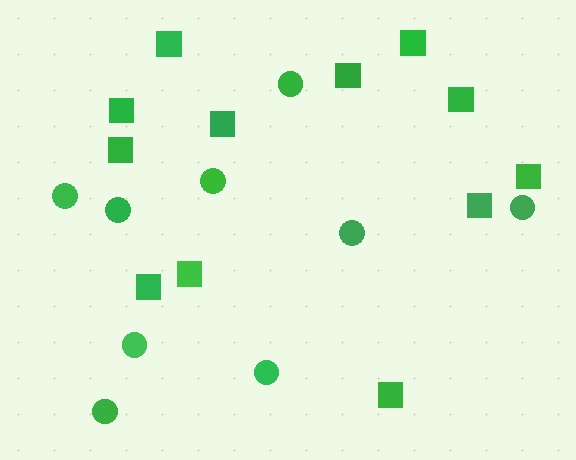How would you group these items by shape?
There are 2 groups: one group of circles (9) and one group of squares (12).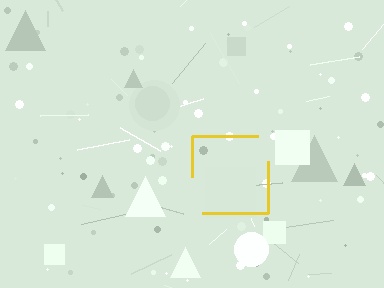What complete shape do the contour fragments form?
The contour fragments form a square.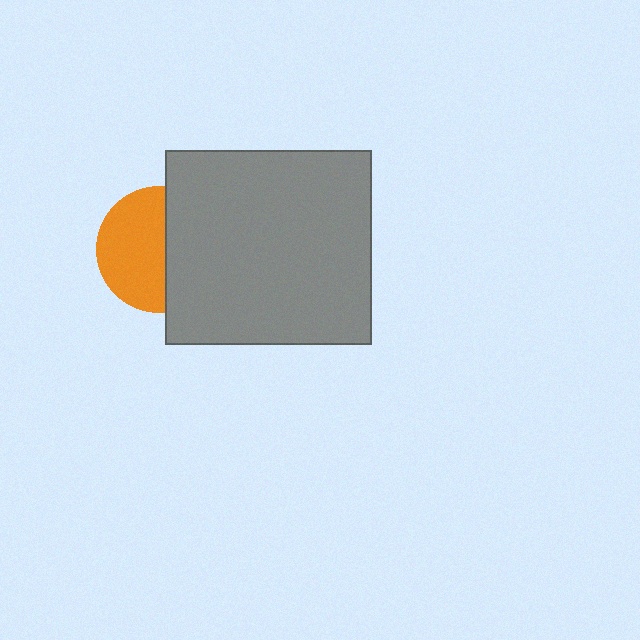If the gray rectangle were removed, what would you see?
You would see the complete orange circle.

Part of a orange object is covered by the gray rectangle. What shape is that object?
It is a circle.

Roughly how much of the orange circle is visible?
About half of it is visible (roughly 56%).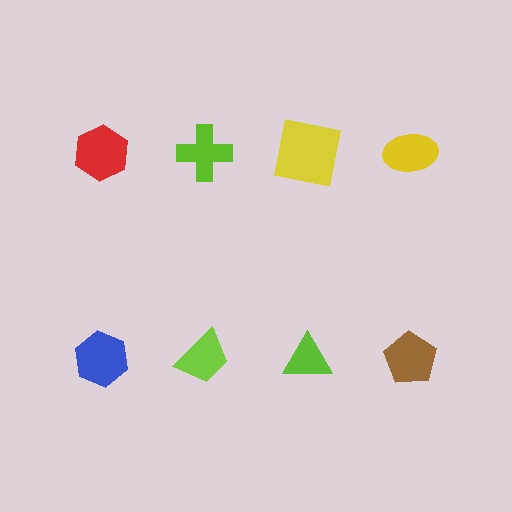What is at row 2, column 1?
A blue hexagon.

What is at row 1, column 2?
A lime cross.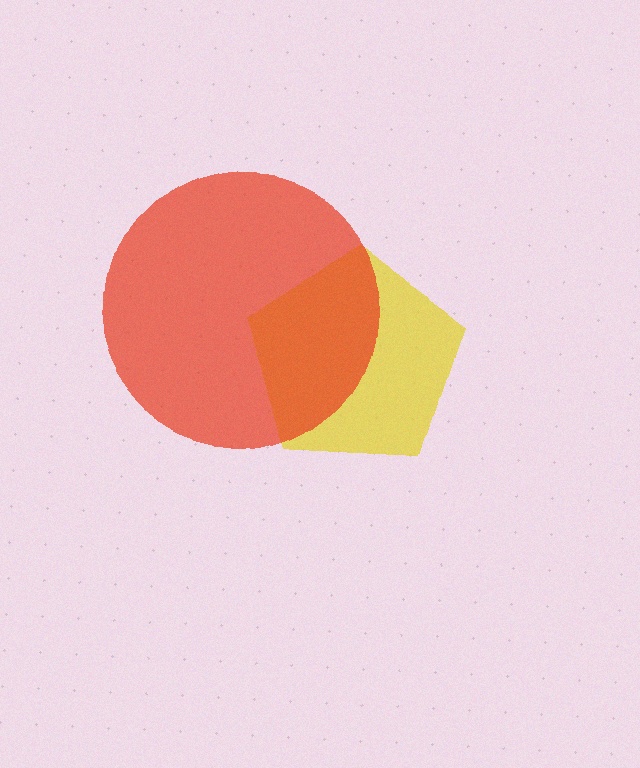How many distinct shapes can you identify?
There are 2 distinct shapes: a yellow pentagon, a red circle.